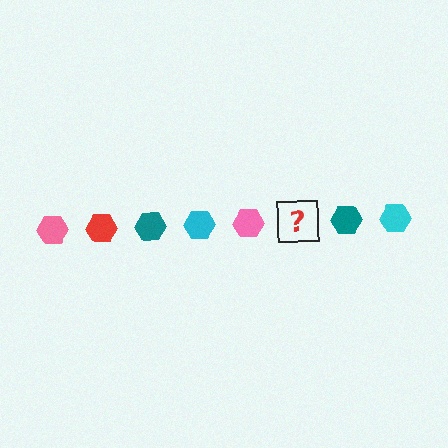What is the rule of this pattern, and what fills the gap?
The rule is that the pattern cycles through pink, red, teal, cyan hexagons. The gap should be filled with a red hexagon.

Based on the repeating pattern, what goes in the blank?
The blank should be a red hexagon.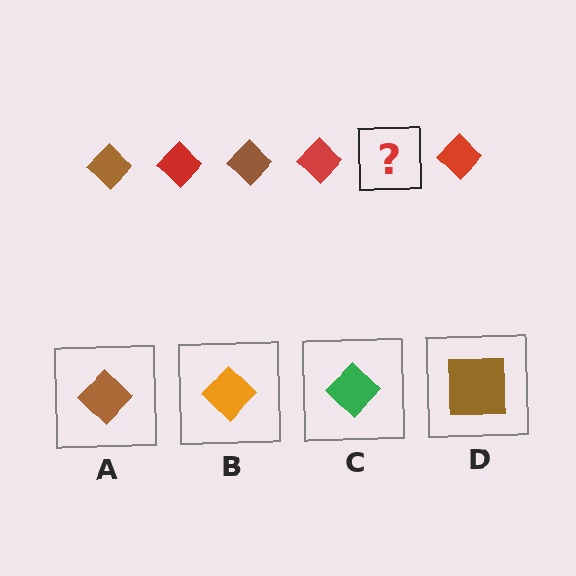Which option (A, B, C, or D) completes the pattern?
A.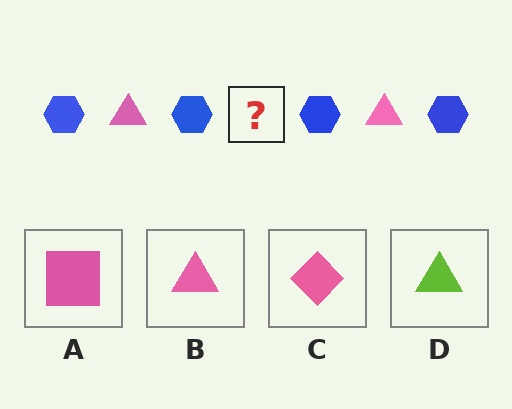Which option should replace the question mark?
Option B.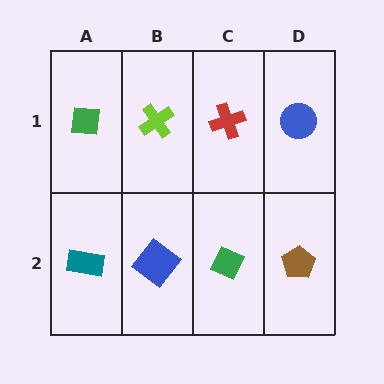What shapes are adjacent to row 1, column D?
A brown pentagon (row 2, column D), a red cross (row 1, column C).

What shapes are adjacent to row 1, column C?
A green diamond (row 2, column C), a lime cross (row 1, column B), a blue circle (row 1, column D).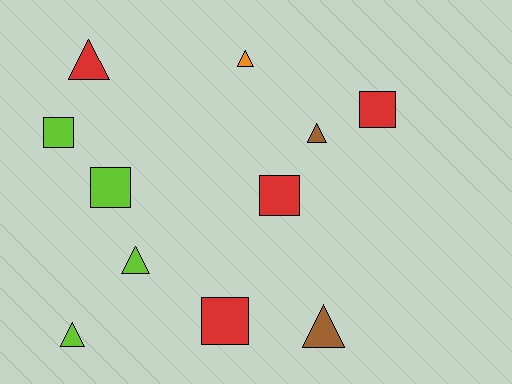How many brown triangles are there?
There are 2 brown triangles.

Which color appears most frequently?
Red, with 4 objects.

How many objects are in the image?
There are 11 objects.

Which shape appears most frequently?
Triangle, with 6 objects.